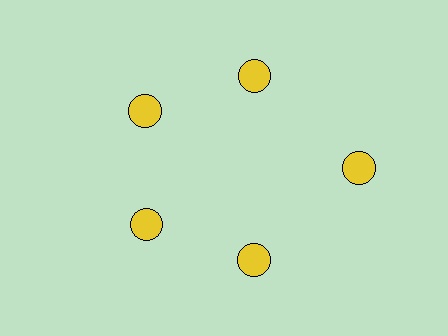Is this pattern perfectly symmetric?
No. The 5 yellow circles are arranged in a ring, but one element near the 3 o'clock position is pushed outward from the center, breaking the 5-fold rotational symmetry.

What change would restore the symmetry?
The symmetry would be restored by moving it inward, back onto the ring so that all 5 circles sit at equal angles and equal distance from the center.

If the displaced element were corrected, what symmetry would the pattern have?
It would have 5-fold rotational symmetry — the pattern would map onto itself every 72 degrees.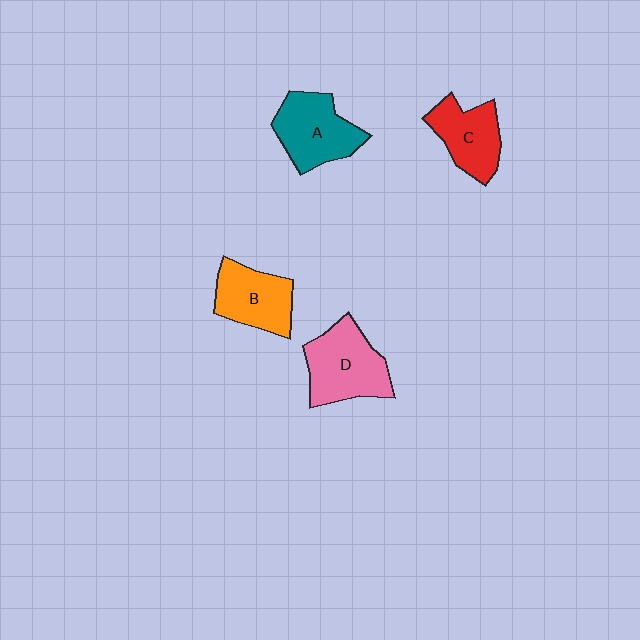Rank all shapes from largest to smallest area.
From largest to smallest: D (pink), A (teal), B (orange), C (red).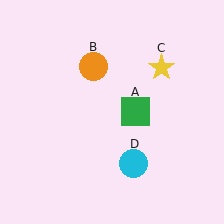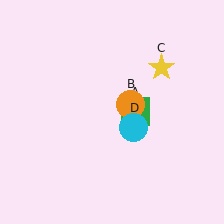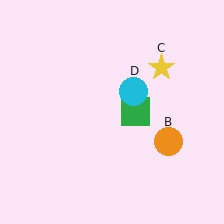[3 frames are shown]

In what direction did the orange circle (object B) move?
The orange circle (object B) moved down and to the right.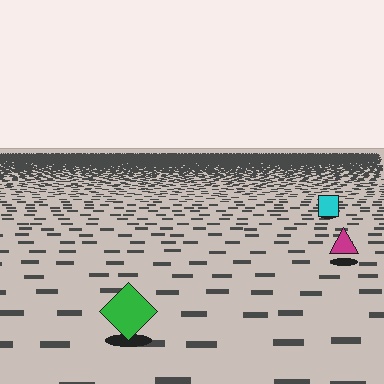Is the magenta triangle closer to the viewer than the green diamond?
No. The green diamond is closer — you can tell from the texture gradient: the ground texture is coarser near it.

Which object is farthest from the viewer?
The cyan square is farthest from the viewer. It appears smaller and the ground texture around it is denser.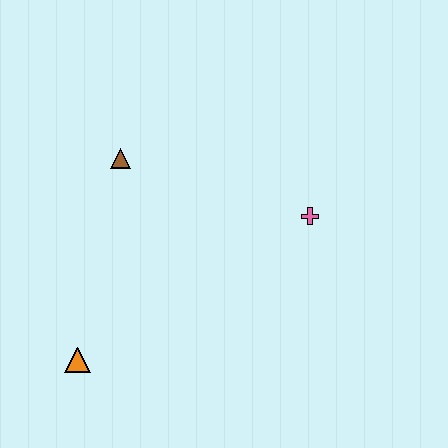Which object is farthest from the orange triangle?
The pink cross is farthest from the orange triangle.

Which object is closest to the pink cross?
The brown triangle is closest to the pink cross.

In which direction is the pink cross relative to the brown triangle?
The pink cross is to the right of the brown triangle.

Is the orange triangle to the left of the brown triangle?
Yes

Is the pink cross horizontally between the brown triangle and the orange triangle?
No